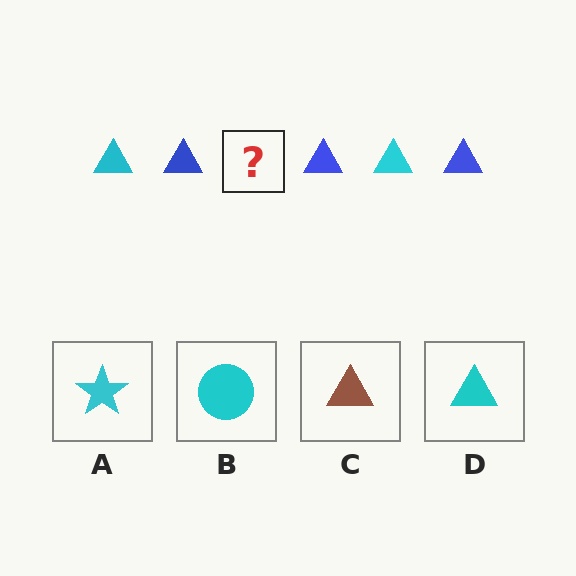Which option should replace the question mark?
Option D.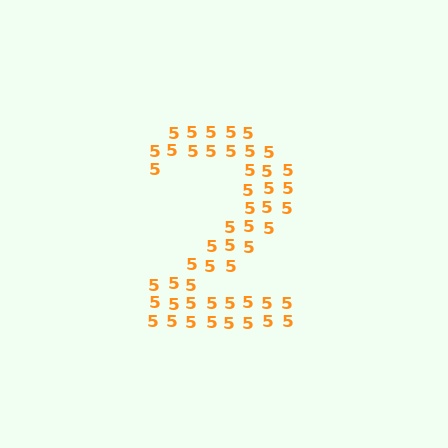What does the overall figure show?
The overall figure shows the digit 2.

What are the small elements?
The small elements are digit 5's.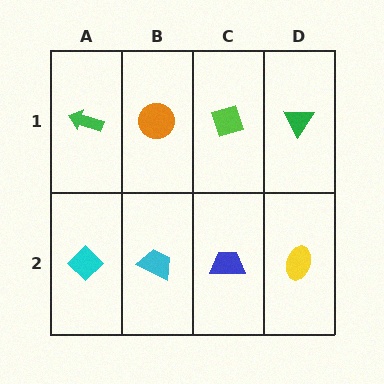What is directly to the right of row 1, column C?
A green triangle.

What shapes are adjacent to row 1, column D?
A yellow ellipse (row 2, column D), a lime diamond (row 1, column C).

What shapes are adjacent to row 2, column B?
An orange circle (row 1, column B), a cyan diamond (row 2, column A), a blue trapezoid (row 2, column C).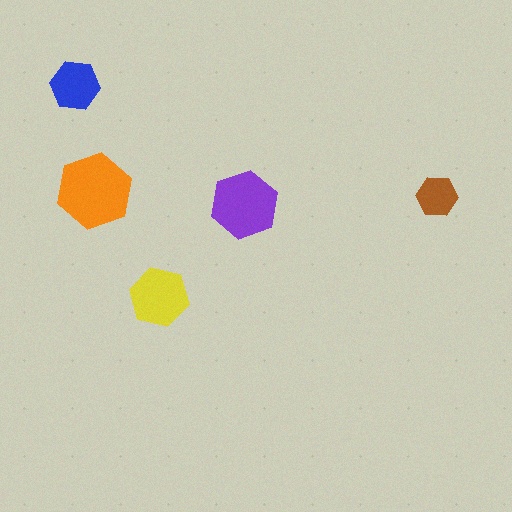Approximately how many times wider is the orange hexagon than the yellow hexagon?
About 1.5 times wider.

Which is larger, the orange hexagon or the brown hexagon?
The orange one.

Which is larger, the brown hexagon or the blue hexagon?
The blue one.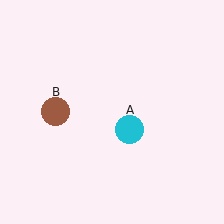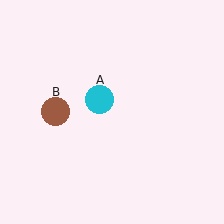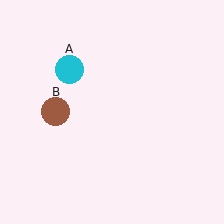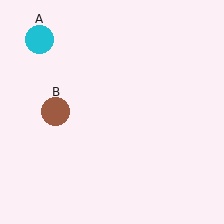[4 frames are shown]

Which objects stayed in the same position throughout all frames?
Brown circle (object B) remained stationary.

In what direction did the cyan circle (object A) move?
The cyan circle (object A) moved up and to the left.